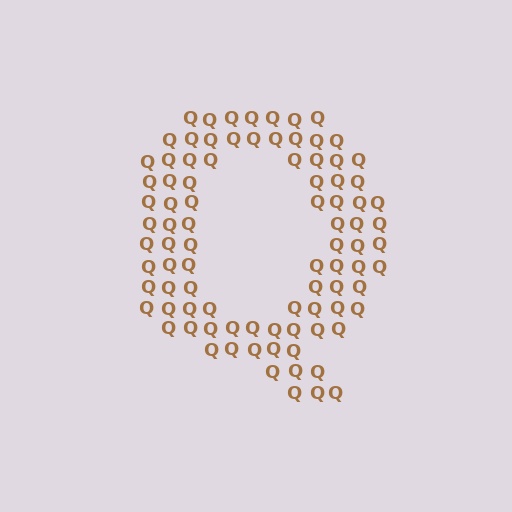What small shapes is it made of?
It is made of small letter Q's.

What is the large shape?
The large shape is the letter Q.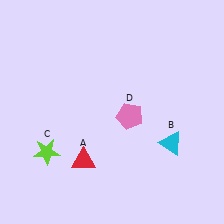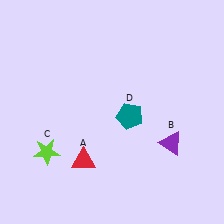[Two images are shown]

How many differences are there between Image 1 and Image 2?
There are 2 differences between the two images.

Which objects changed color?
B changed from cyan to purple. D changed from pink to teal.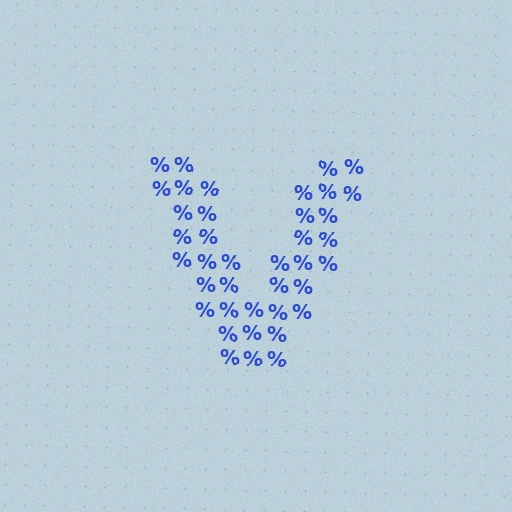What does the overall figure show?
The overall figure shows the letter V.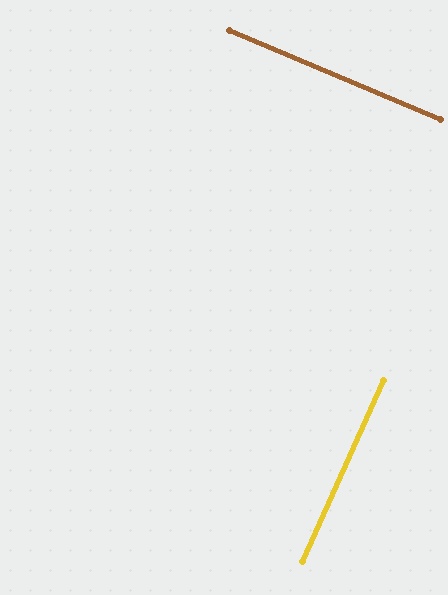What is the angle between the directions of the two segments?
Approximately 89 degrees.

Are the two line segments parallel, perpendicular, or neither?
Perpendicular — they meet at approximately 89°.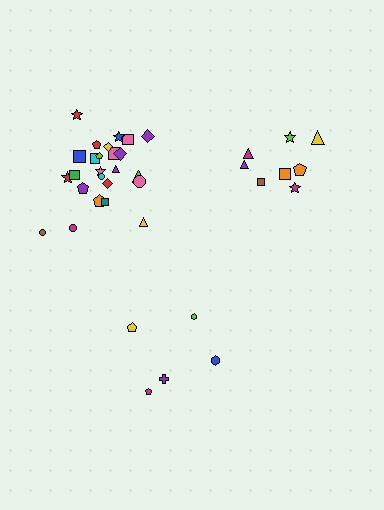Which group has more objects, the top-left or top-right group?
The top-left group.